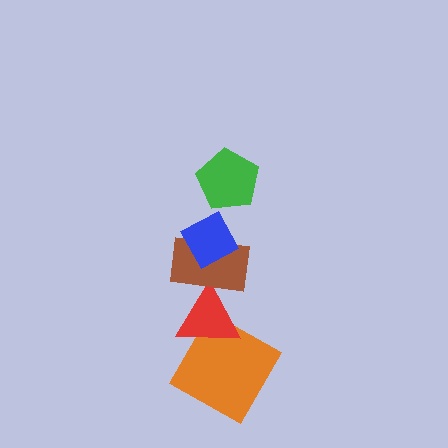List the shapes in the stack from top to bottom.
From top to bottom: the green pentagon, the blue diamond, the brown rectangle, the red triangle, the orange square.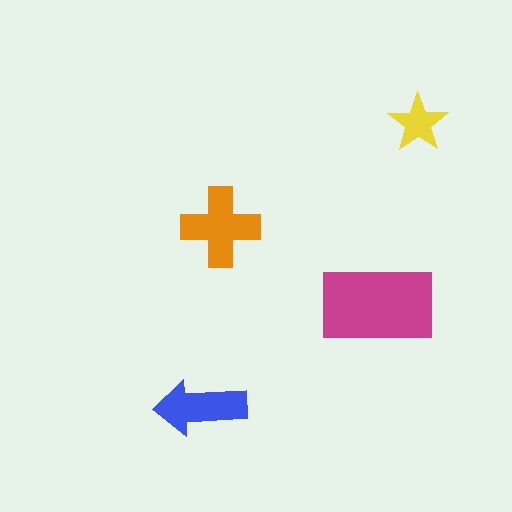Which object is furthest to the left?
The blue arrow is leftmost.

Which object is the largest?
The magenta rectangle.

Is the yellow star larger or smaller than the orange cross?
Smaller.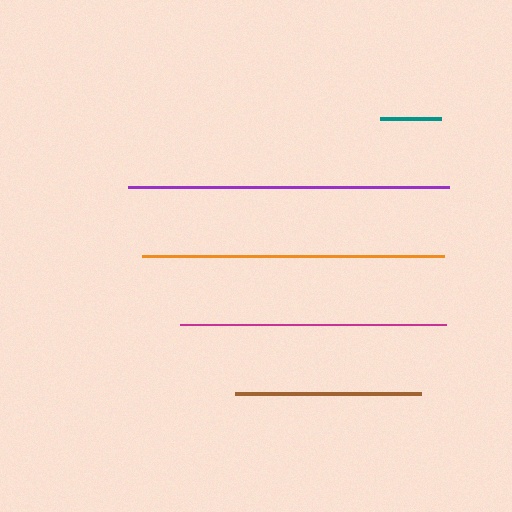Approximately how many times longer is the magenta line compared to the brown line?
The magenta line is approximately 1.4 times the length of the brown line.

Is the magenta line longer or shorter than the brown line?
The magenta line is longer than the brown line.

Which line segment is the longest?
The purple line is the longest at approximately 321 pixels.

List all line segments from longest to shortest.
From longest to shortest: purple, orange, magenta, brown, teal.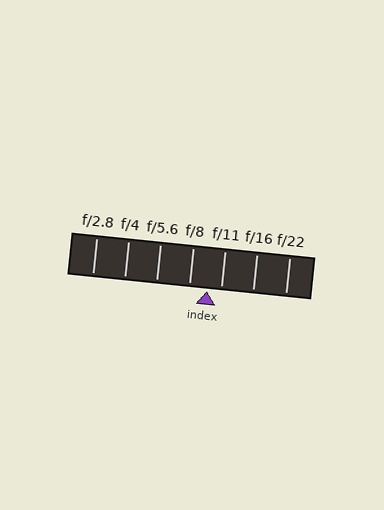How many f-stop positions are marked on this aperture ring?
There are 7 f-stop positions marked.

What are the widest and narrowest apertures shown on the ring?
The widest aperture shown is f/2.8 and the narrowest is f/22.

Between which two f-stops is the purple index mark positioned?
The index mark is between f/8 and f/11.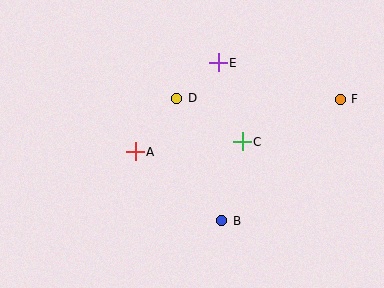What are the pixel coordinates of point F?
Point F is at (340, 99).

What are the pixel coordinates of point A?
Point A is at (135, 152).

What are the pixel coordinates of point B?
Point B is at (222, 221).